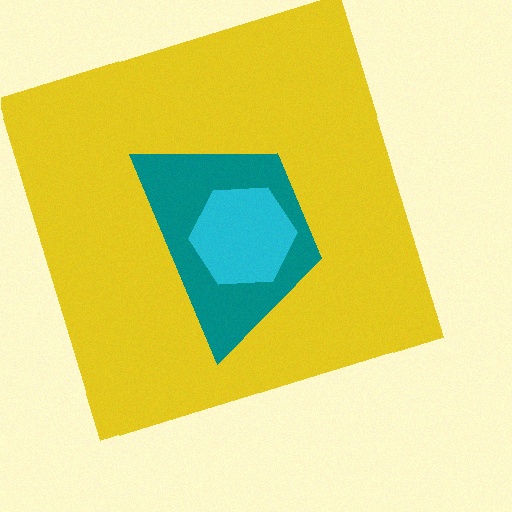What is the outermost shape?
The yellow square.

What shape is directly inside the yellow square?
The teal trapezoid.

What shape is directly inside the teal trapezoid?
The cyan hexagon.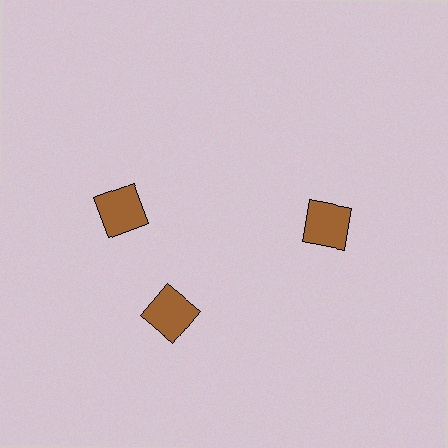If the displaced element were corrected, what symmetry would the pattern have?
It would have 3-fold rotational symmetry — the pattern would map onto itself every 120 degrees.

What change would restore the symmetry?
The symmetry would be restored by rotating it back into even spacing with its neighbors so that all 3 squares sit at equal angles and equal distance from the center.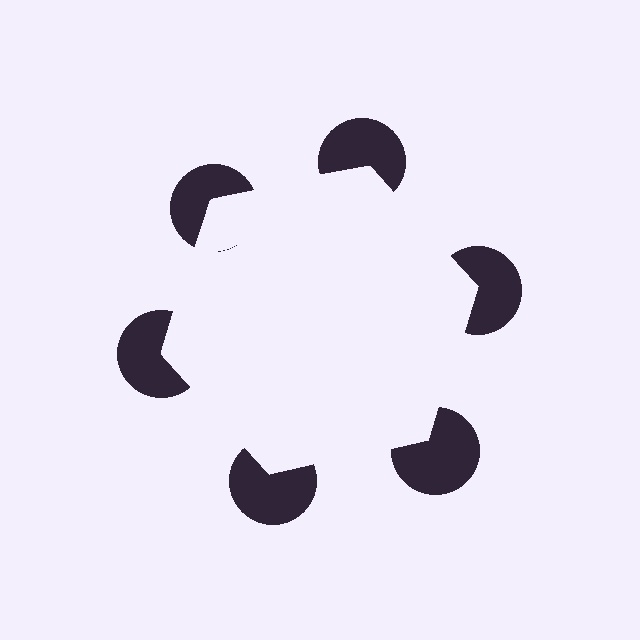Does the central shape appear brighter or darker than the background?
It typically appears slightly brighter than the background, even though no actual brightness change is drawn.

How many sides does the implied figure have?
6 sides.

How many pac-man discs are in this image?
There are 6 — one at each vertex of the illusory hexagon.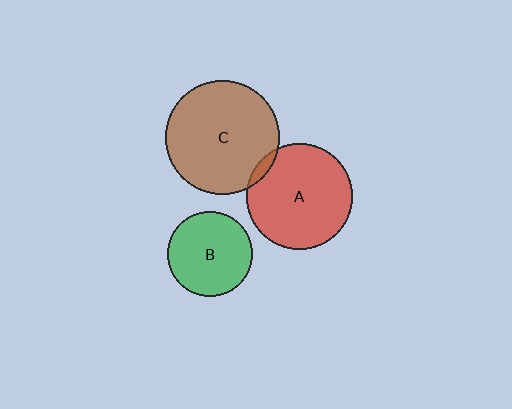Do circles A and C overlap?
Yes.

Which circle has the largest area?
Circle C (brown).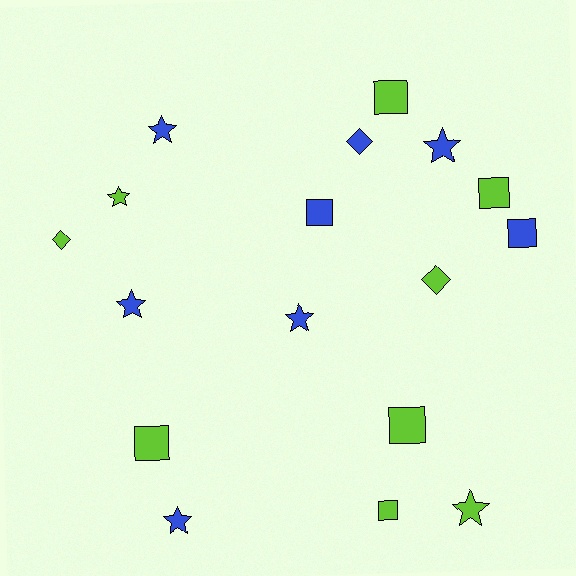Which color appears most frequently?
Lime, with 9 objects.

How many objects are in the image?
There are 17 objects.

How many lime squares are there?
There are 5 lime squares.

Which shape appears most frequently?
Square, with 7 objects.